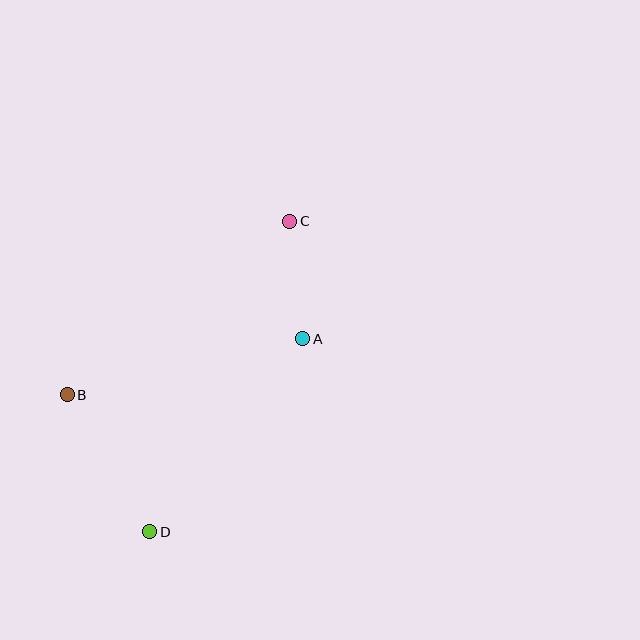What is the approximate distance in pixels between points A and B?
The distance between A and B is approximately 242 pixels.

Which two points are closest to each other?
Points A and C are closest to each other.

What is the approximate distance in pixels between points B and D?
The distance between B and D is approximately 160 pixels.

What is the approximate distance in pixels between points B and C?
The distance between B and C is approximately 282 pixels.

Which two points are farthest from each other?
Points C and D are farthest from each other.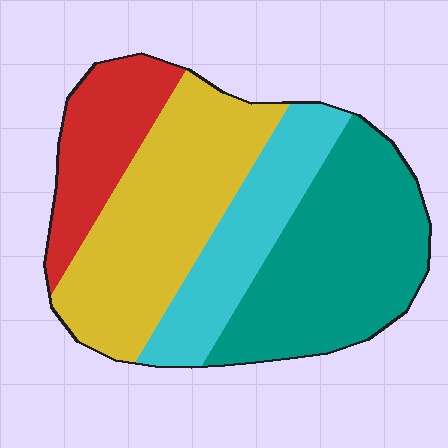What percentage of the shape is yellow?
Yellow takes up about one third (1/3) of the shape.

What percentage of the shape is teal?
Teal covers around 35% of the shape.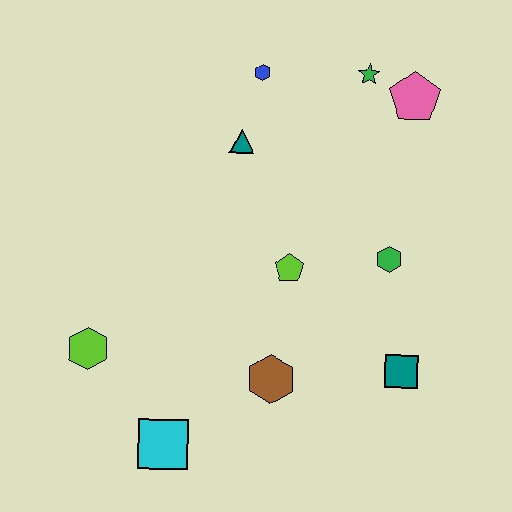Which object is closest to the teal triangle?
The blue hexagon is closest to the teal triangle.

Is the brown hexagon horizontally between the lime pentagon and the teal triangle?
Yes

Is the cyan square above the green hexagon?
No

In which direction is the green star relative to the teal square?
The green star is above the teal square.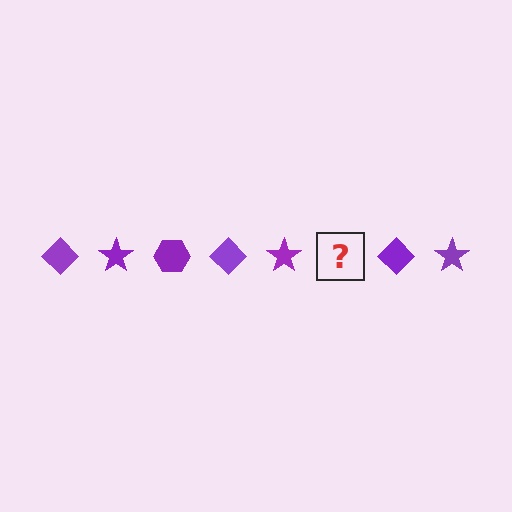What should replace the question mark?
The question mark should be replaced with a purple hexagon.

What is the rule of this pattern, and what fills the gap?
The rule is that the pattern cycles through diamond, star, hexagon shapes in purple. The gap should be filled with a purple hexagon.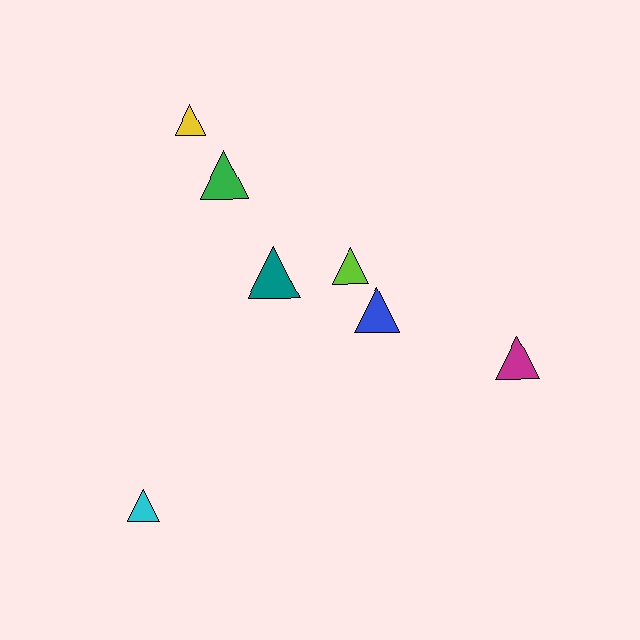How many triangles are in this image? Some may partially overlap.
There are 7 triangles.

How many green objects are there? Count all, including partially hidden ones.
There is 1 green object.